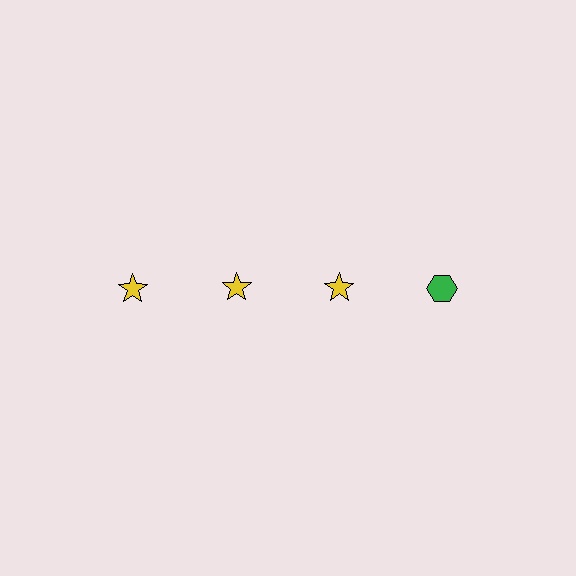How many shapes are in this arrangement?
There are 4 shapes arranged in a grid pattern.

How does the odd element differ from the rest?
It differs in both color (green instead of yellow) and shape (hexagon instead of star).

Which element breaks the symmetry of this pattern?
The green hexagon in the top row, second from right column breaks the symmetry. All other shapes are yellow stars.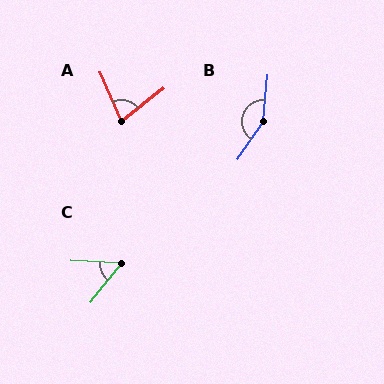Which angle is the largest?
B, at approximately 151 degrees.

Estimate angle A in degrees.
Approximately 75 degrees.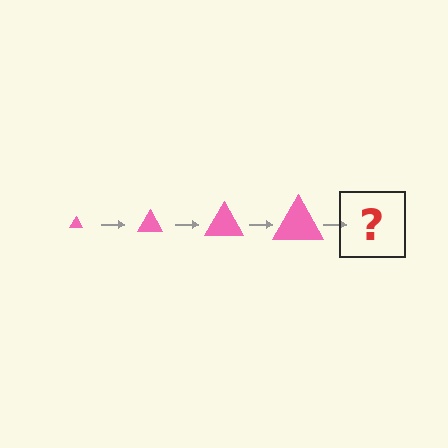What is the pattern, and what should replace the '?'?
The pattern is that the triangle gets progressively larger each step. The '?' should be a pink triangle, larger than the previous one.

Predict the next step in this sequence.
The next step is a pink triangle, larger than the previous one.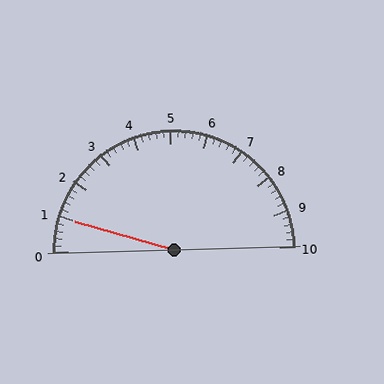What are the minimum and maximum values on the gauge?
The gauge ranges from 0 to 10.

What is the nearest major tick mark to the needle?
The nearest major tick mark is 1.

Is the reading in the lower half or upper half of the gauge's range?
The reading is in the lower half of the range (0 to 10).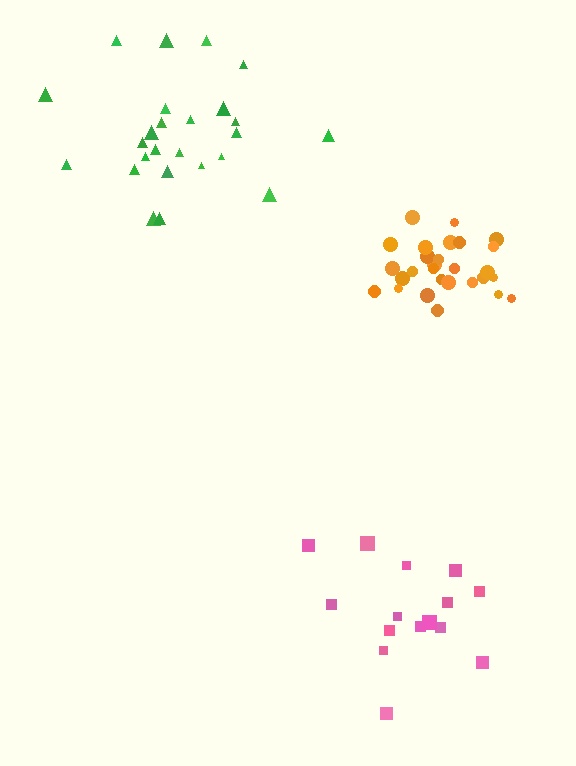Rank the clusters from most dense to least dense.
orange, pink, green.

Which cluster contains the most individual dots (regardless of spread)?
Orange (28).